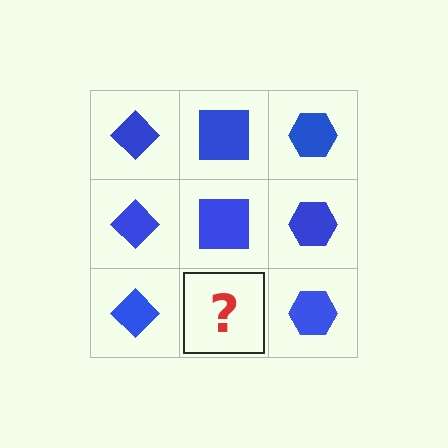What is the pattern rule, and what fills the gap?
The rule is that each column has a consistent shape. The gap should be filled with a blue square.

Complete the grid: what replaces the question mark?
The question mark should be replaced with a blue square.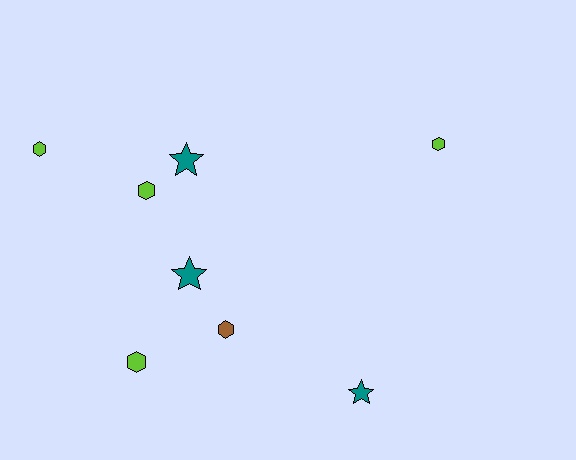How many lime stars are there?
There are no lime stars.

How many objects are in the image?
There are 8 objects.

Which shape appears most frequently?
Hexagon, with 5 objects.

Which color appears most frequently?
Lime, with 4 objects.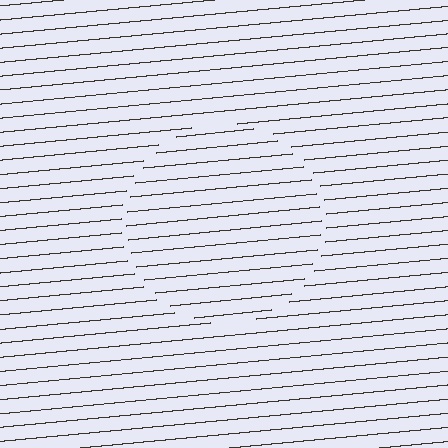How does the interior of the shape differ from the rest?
The interior of the shape contains the same grating, shifted by half a period — the contour is defined by the phase discontinuity where line-ends from the inner and outer gratings abut.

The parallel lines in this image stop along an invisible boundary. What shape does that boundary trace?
An illusory circle. The interior of the shape contains the same grating, shifted by half a period — the contour is defined by the phase discontinuity where line-ends from the inner and outer gratings abut.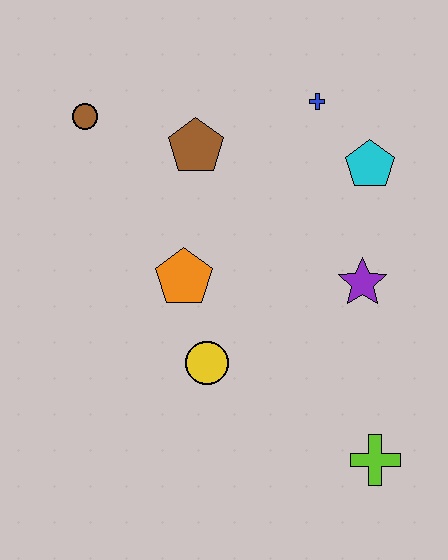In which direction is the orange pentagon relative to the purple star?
The orange pentagon is to the left of the purple star.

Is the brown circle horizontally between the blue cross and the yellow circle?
No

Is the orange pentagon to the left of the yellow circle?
Yes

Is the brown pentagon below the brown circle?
Yes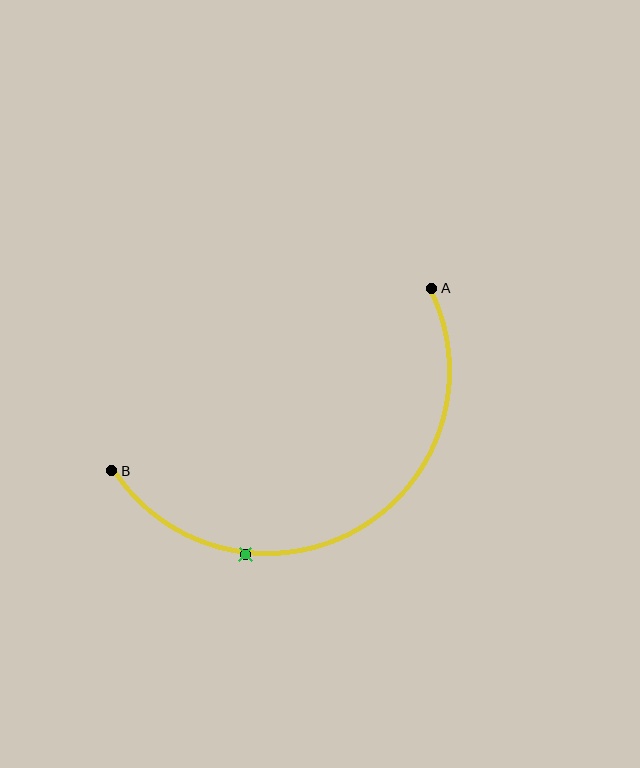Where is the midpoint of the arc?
The arc midpoint is the point on the curve farthest from the straight line joining A and B. It sits below that line.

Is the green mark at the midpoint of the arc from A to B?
No. The green mark lies on the arc but is closer to endpoint B. The arc midpoint would be at the point on the curve equidistant along the arc from both A and B.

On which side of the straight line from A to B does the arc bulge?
The arc bulges below the straight line connecting A and B.